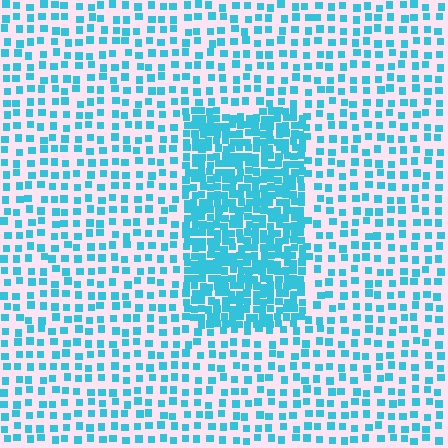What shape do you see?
I see a rectangle.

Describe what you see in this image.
The image contains small cyan elements arranged at two different densities. A rectangle-shaped region is visible where the elements are more densely packed than the surrounding area.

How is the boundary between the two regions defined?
The boundary is defined by a change in element density (approximately 2.5x ratio). All elements are the same color, size, and shape.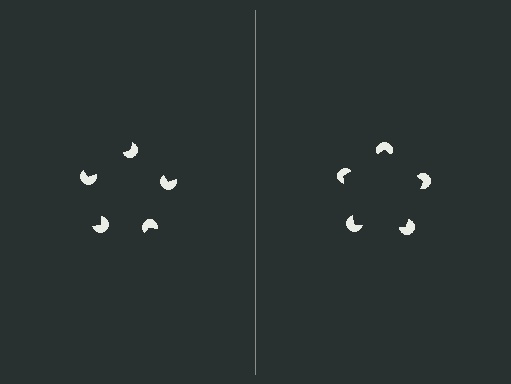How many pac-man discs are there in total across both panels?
10 — 5 on each side.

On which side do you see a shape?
An illusory pentagon appears on the right side. On the left side the wedge cuts are rotated, so no coherent shape forms.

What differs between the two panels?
The pac-man discs are positioned identically on both sides; only the wedge orientations differ. On the right they align to a pentagon; on the left they are misaligned.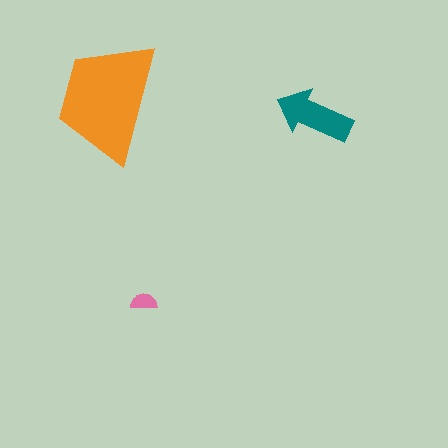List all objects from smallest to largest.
The pink semicircle, the teal arrow, the orange trapezoid.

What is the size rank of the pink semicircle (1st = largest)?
3rd.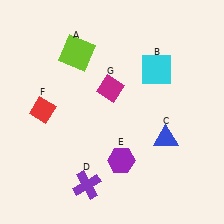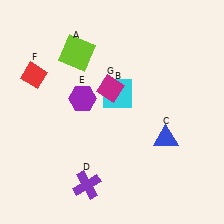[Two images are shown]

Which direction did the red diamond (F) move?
The red diamond (F) moved up.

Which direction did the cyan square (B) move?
The cyan square (B) moved left.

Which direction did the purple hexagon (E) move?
The purple hexagon (E) moved up.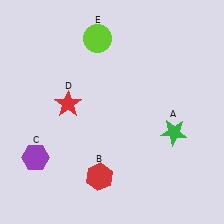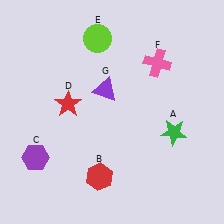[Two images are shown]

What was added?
A pink cross (F), a purple triangle (G) were added in Image 2.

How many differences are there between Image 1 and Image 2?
There are 2 differences between the two images.